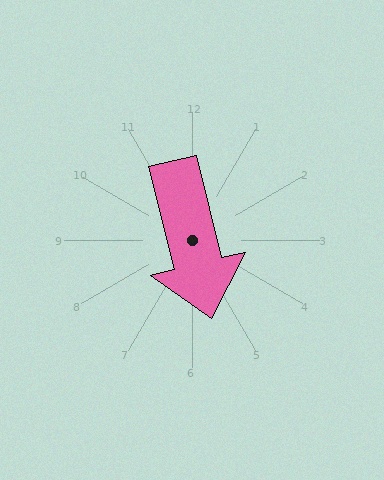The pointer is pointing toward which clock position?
Roughly 6 o'clock.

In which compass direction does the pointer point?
South.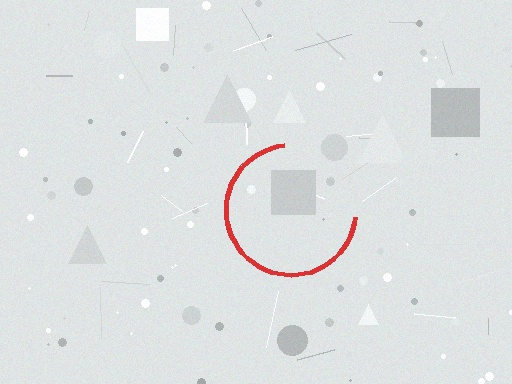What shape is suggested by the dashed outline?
The dashed outline suggests a circle.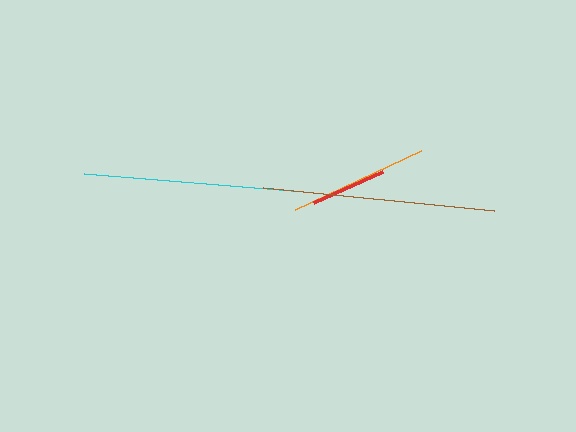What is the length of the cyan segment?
The cyan segment is approximately 220 pixels long.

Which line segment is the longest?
The brown line is the longest at approximately 233 pixels.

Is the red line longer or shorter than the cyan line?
The cyan line is longer than the red line.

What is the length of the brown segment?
The brown segment is approximately 233 pixels long.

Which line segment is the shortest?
The red line is the shortest at approximately 76 pixels.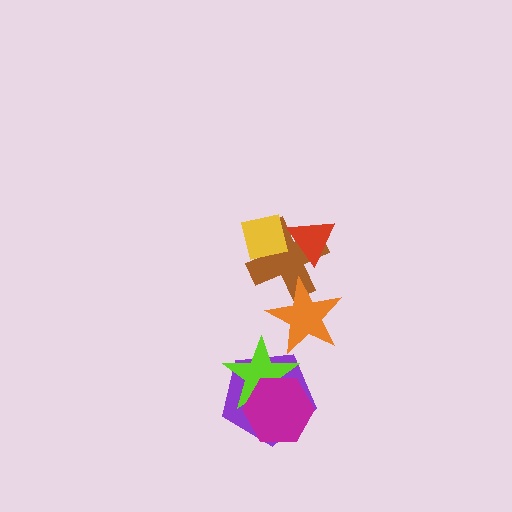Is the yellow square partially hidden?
No, no other shape covers it.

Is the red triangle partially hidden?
Yes, it is partially covered by another shape.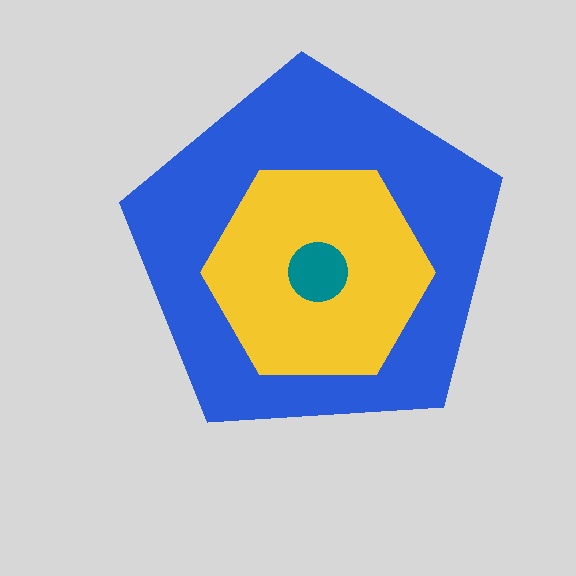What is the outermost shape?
The blue pentagon.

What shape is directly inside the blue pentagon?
The yellow hexagon.